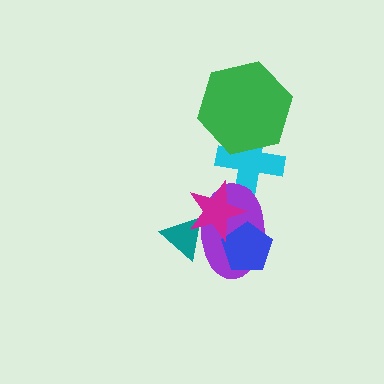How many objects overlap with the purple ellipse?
4 objects overlap with the purple ellipse.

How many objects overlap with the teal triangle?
2 objects overlap with the teal triangle.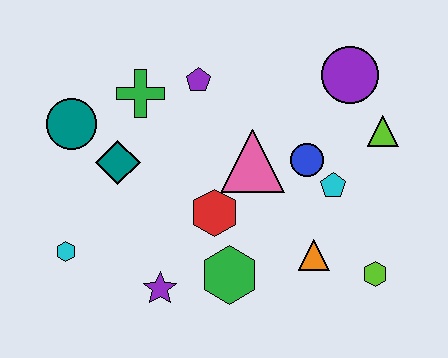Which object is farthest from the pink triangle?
The cyan hexagon is farthest from the pink triangle.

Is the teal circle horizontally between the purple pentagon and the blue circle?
No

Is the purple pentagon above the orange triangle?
Yes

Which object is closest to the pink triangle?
The blue circle is closest to the pink triangle.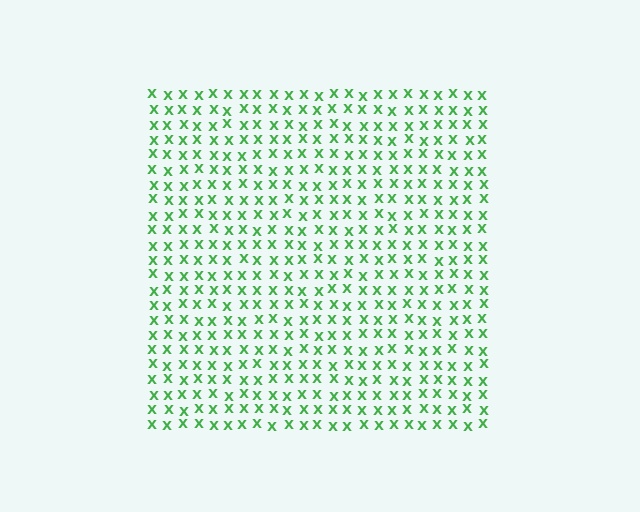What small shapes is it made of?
It is made of small letter X's.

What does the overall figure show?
The overall figure shows a square.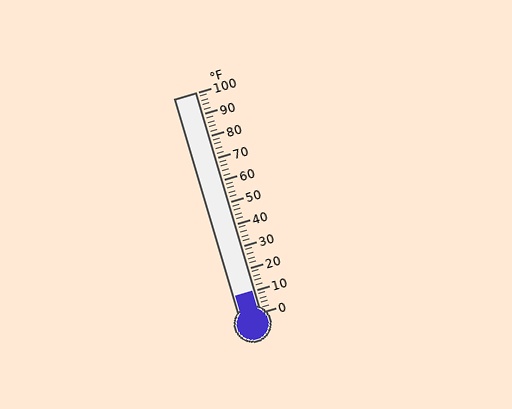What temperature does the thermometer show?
The thermometer shows approximately 10°F.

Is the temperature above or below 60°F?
The temperature is below 60°F.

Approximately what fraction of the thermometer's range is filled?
The thermometer is filled to approximately 10% of its range.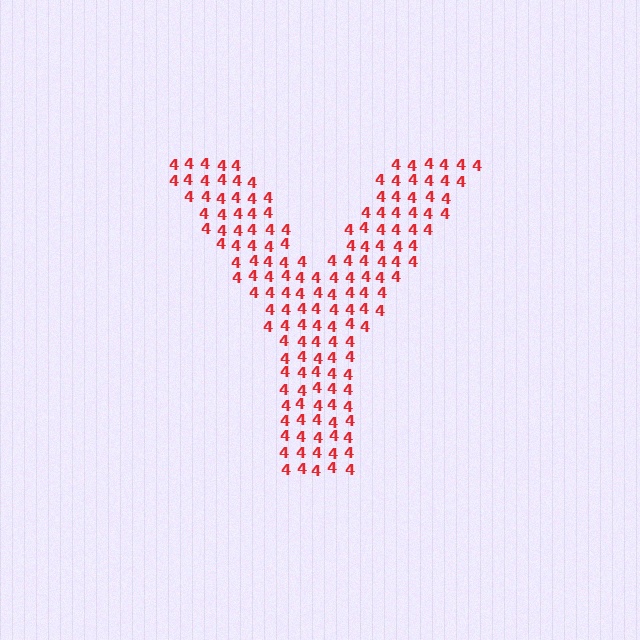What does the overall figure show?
The overall figure shows the letter Y.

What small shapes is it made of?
It is made of small digit 4's.